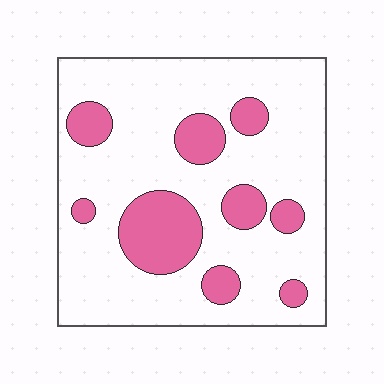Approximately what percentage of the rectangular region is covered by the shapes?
Approximately 20%.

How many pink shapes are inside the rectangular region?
9.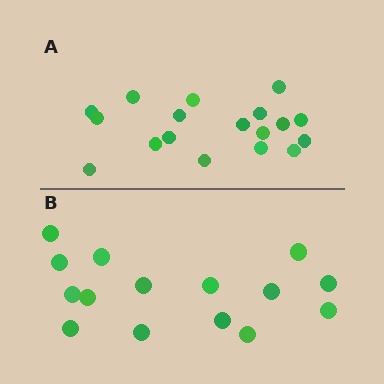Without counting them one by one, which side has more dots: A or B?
Region A (the top region) has more dots.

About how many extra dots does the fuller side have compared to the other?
Region A has just a few more — roughly 2 or 3 more dots than region B.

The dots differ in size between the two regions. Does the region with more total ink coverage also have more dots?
No. Region B has more total ink coverage because its dots are larger, but region A actually contains more individual dots. Total area can be misleading — the number of items is what matters here.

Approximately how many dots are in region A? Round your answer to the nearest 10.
About 20 dots. (The exact count is 18, which rounds to 20.)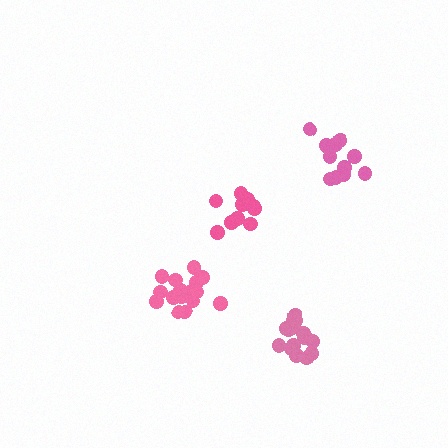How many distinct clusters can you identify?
There are 4 distinct clusters.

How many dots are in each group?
Group 1: 16 dots, Group 2: 11 dots, Group 3: 16 dots, Group 4: 12 dots (55 total).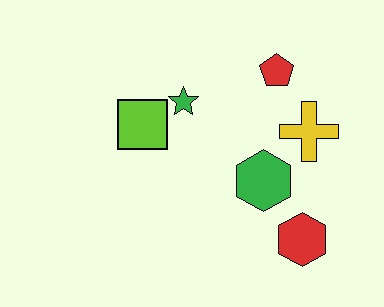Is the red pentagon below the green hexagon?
No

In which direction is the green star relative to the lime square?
The green star is to the right of the lime square.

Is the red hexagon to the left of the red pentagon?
No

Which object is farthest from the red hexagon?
The lime square is farthest from the red hexagon.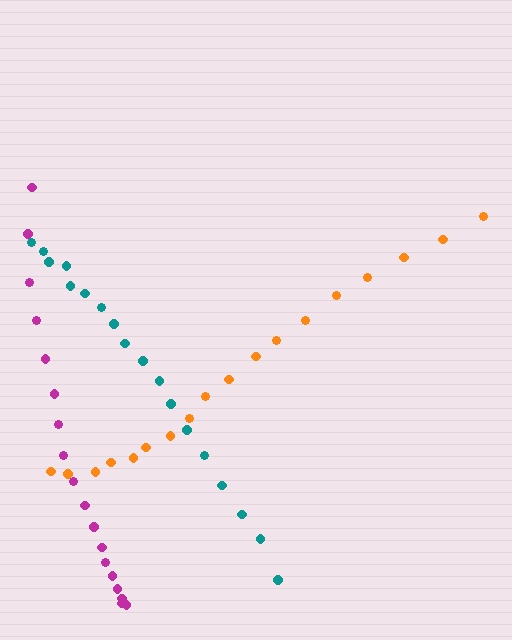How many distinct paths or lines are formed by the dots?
There are 3 distinct paths.